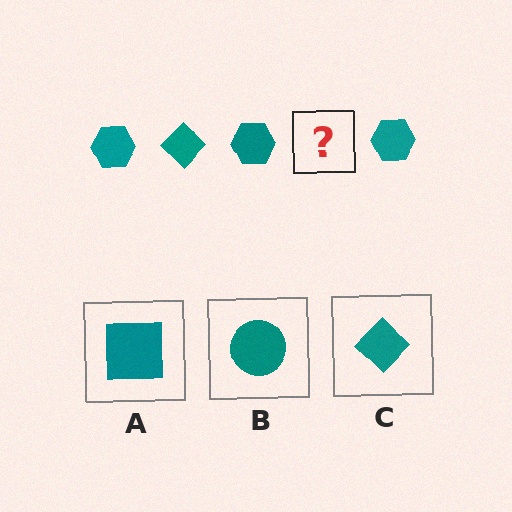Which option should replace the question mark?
Option C.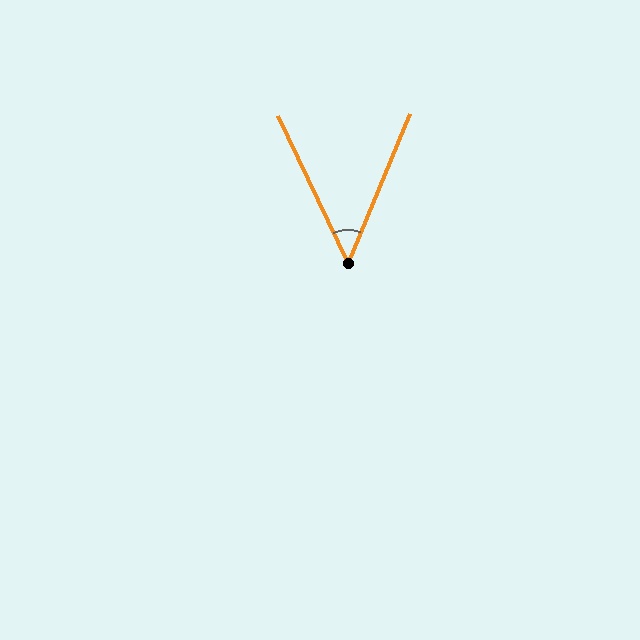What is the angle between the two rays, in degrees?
Approximately 48 degrees.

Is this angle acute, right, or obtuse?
It is acute.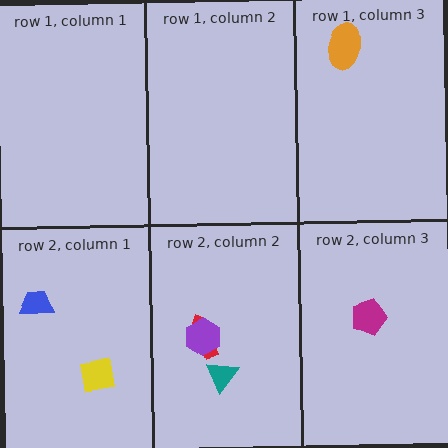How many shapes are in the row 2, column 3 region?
1.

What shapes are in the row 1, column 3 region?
The orange ellipse.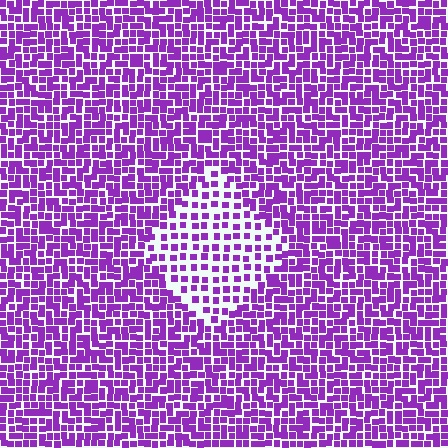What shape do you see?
I see a diamond.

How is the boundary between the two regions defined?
The boundary is defined by a change in element density (approximately 1.9x ratio). All elements are the same color, size, and shape.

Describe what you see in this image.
The image contains small purple elements arranged at two different densities. A diamond-shaped region is visible where the elements are less densely packed than the surrounding area.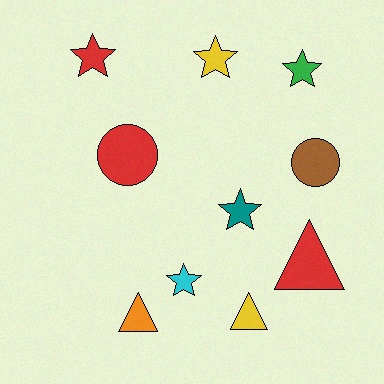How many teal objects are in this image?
There is 1 teal object.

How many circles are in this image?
There are 2 circles.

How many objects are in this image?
There are 10 objects.